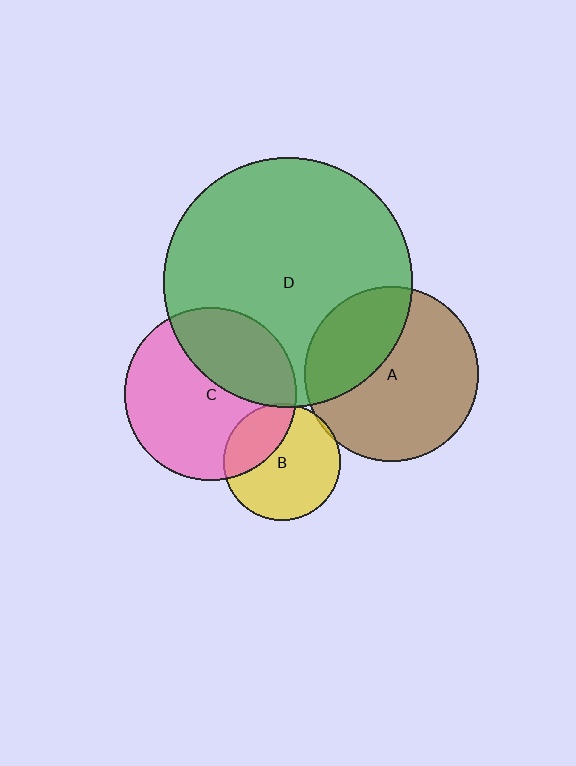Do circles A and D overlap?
Yes.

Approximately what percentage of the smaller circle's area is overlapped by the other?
Approximately 35%.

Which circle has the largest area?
Circle D (green).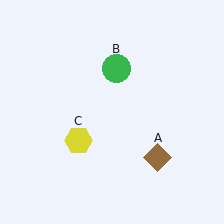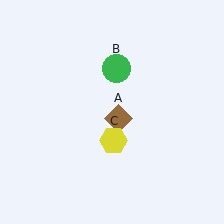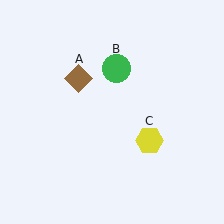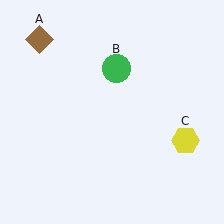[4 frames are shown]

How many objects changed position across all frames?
2 objects changed position: brown diamond (object A), yellow hexagon (object C).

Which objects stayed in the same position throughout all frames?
Green circle (object B) remained stationary.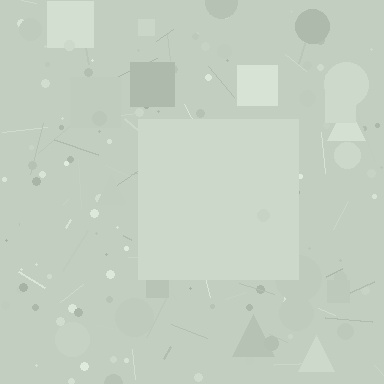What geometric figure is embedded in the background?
A square is embedded in the background.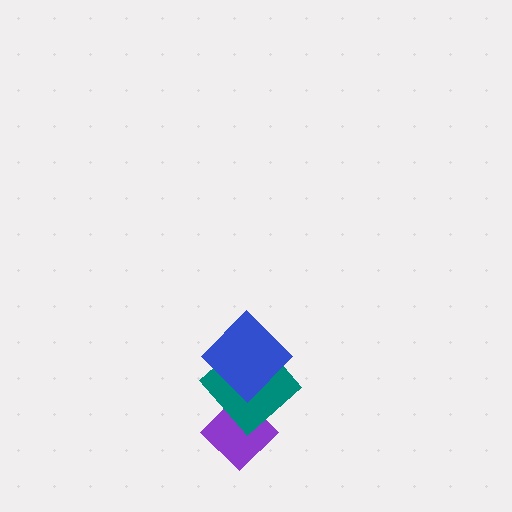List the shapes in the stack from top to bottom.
From top to bottom: the blue diamond, the teal diamond, the purple diamond.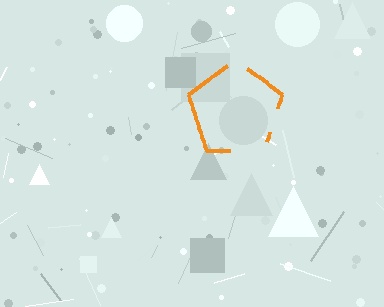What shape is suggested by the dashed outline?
The dashed outline suggests a pentagon.